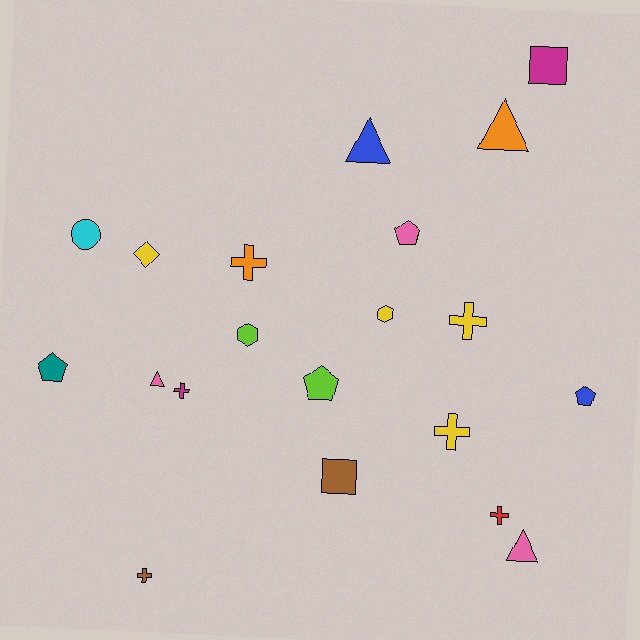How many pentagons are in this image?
There are 4 pentagons.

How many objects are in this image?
There are 20 objects.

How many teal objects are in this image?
There is 1 teal object.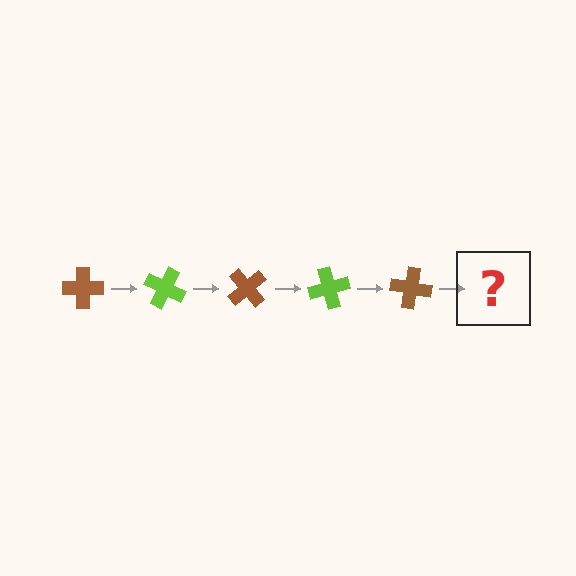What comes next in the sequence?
The next element should be a lime cross, rotated 125 degrees from the start.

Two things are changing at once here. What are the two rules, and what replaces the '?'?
The two rules are that it rotates 25 degrees each step and the color cycles through brown and lime. The '?' should be a lime cross, rotated 125 degrees from the start.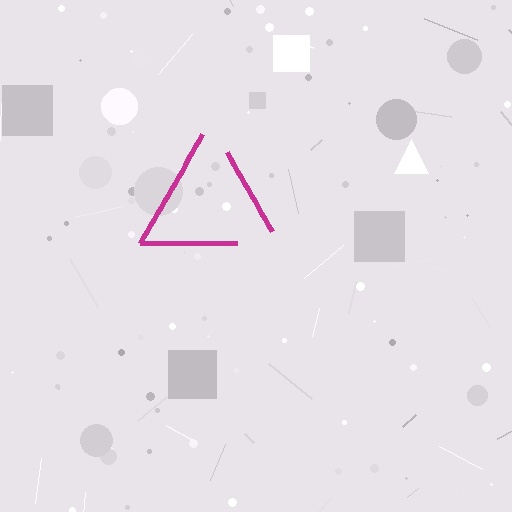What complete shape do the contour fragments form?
The contour fragments form a triangle.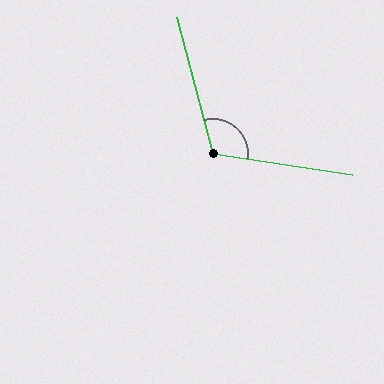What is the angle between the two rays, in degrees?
Approximately 113 degrees.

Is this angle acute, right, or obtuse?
It is obtuse.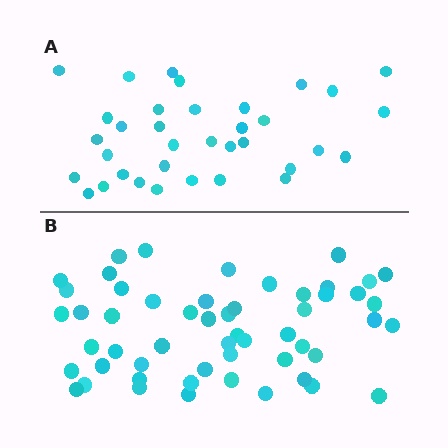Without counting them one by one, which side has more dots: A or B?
Region B (the bottom region) has more dots.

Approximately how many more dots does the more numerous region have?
Region B has approximately 20 more dots than region A.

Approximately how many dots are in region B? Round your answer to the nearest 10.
About 50 dots. (The exact count is 54, which rounds to 50.)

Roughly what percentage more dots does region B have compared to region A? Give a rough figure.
About 55% more.